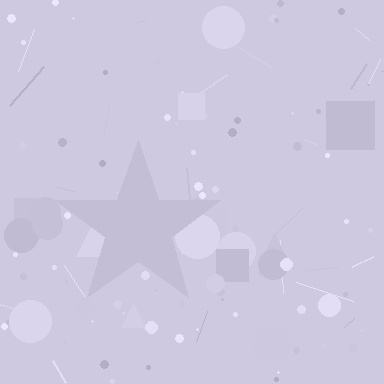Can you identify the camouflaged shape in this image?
The camouflaged shape is a star.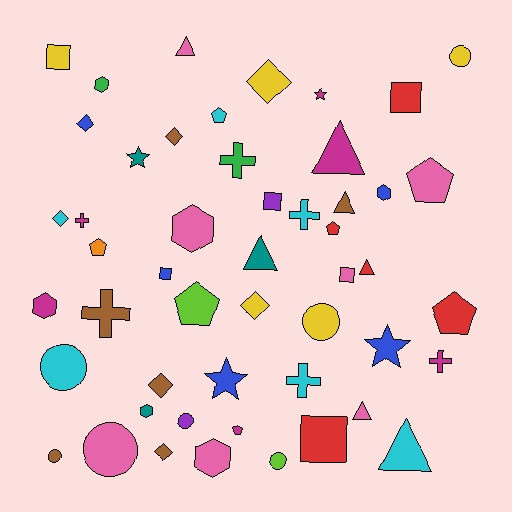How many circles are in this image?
There are 7 circles.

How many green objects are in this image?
There are 2 green objects.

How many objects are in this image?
There are 50 objects.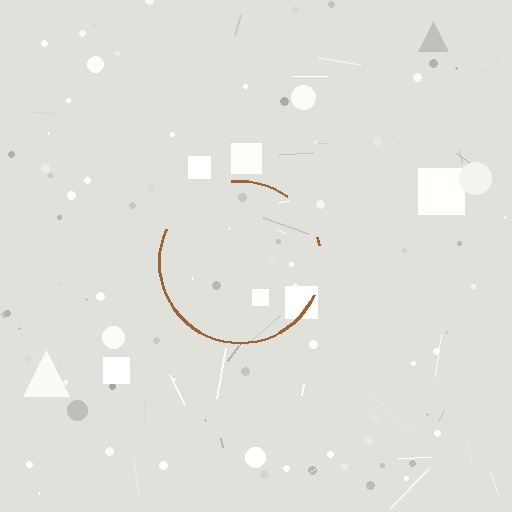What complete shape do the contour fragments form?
The contour fragments form a circle.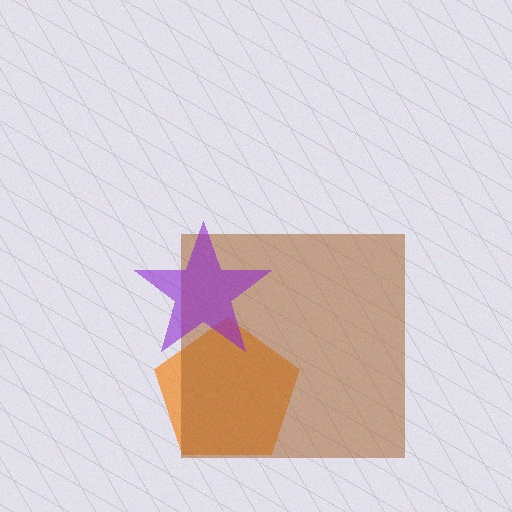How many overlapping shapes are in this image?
There are 3 overlapping shapes in the image.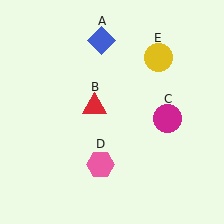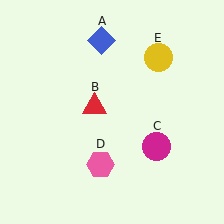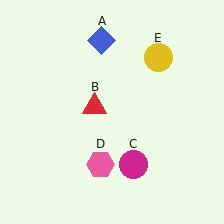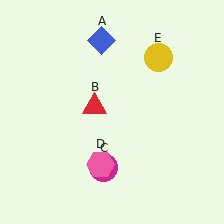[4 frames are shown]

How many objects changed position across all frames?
1 object changed position: magenta circle (object C).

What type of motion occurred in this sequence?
The magenta circle (object C) rotated clockwise around the center of the scene.